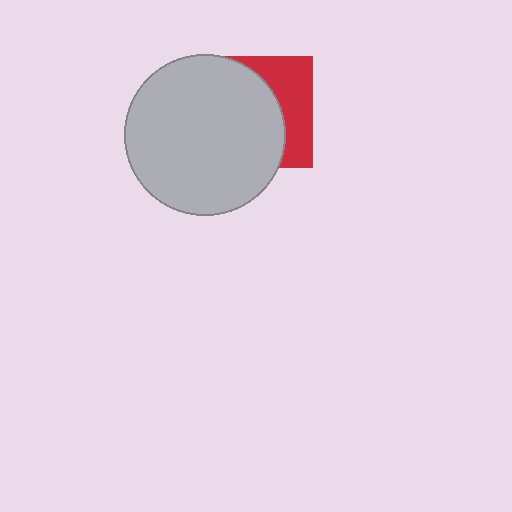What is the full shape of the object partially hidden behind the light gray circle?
The partially hidden object is a red square.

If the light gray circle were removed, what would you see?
You would see the complete red square.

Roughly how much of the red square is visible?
A small part of it is visible (roughly 36%).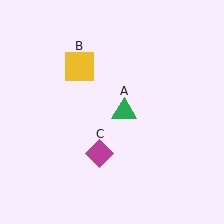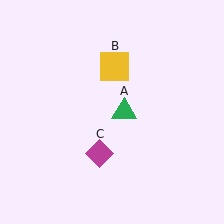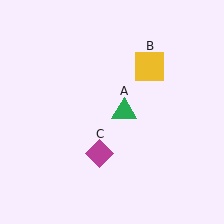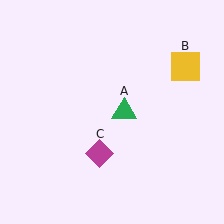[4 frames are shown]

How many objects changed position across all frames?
1 object changed position: yellow square (object B).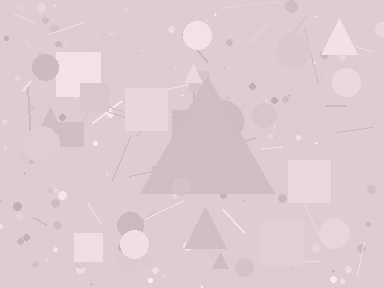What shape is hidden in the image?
A triangle is hidden in the image.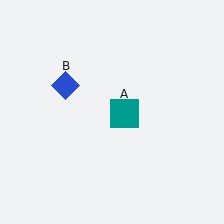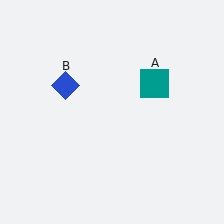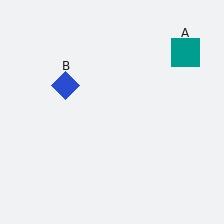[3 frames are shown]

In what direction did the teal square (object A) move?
The teal square (object A) moved up and to the right.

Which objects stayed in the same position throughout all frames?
Blue diamond (object B) remained stationary.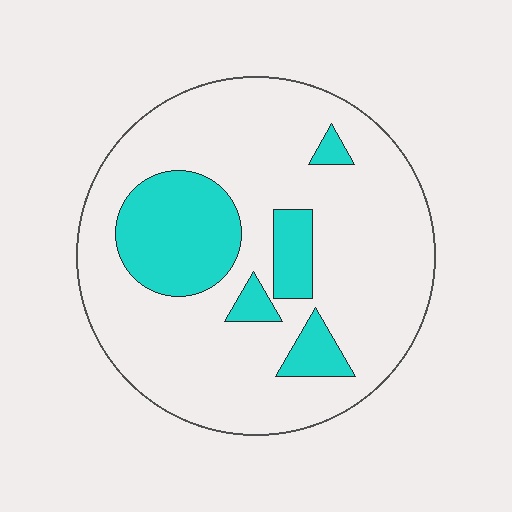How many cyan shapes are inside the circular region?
5.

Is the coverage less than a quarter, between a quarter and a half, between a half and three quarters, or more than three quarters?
Less than a quarter.